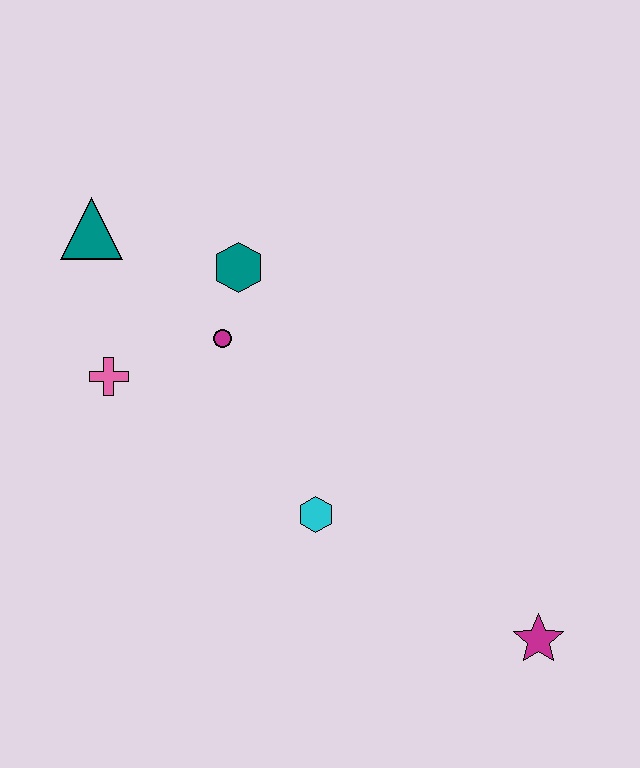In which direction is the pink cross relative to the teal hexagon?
The pink cross is to the left of the teal hexagon.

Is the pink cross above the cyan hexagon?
Yes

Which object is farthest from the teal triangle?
The magenta star is farthest from the teal triangle.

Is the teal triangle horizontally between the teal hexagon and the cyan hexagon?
No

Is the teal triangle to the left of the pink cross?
Yes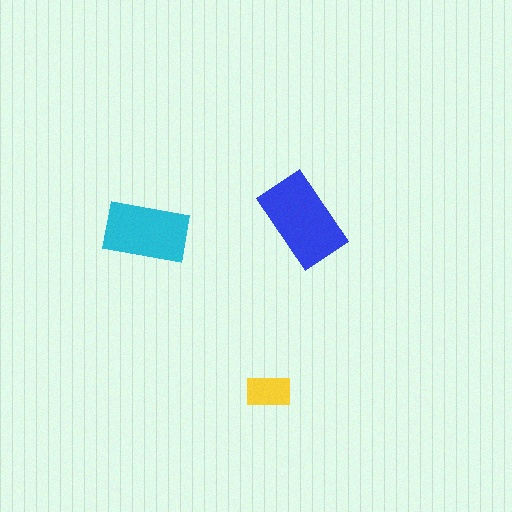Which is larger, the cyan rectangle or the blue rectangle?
The blue one.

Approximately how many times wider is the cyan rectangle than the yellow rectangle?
About 2 times wider.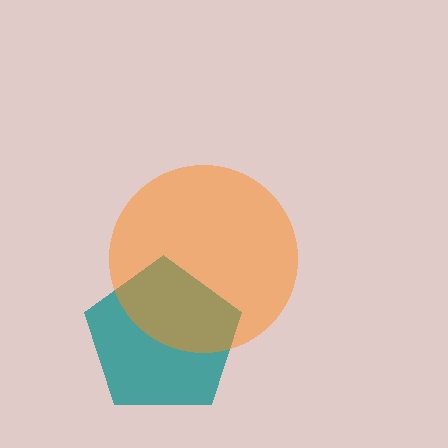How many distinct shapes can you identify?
There are 2 distinct shapes: a teal pentagon, an orange circle.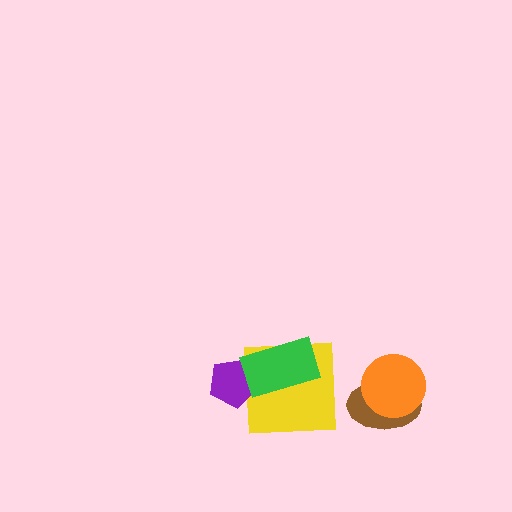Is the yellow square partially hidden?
Yes, it is partially covered by another shape.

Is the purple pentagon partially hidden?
Yes, it is partially covered by another shape.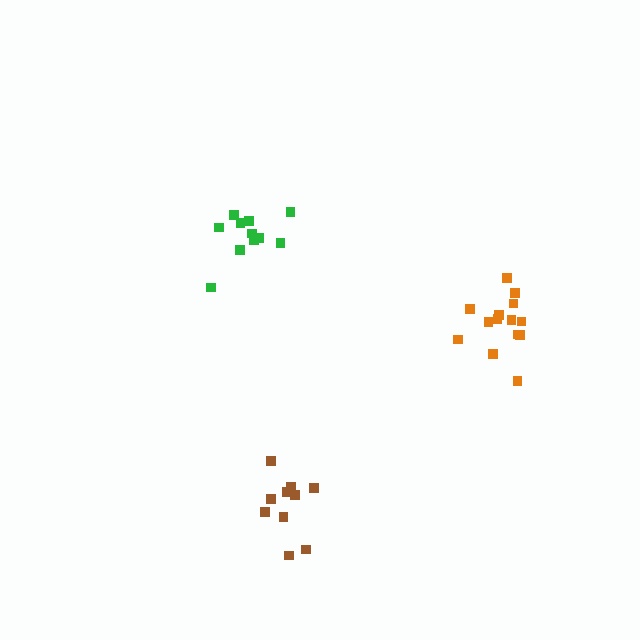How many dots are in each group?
Group 1: 10 dots, Group 2: 11 dots, Group 3: 14 dots (35 total).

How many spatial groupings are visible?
There are 3 spatial groupings.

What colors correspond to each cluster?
The clusters are colored: brown, green, orange.